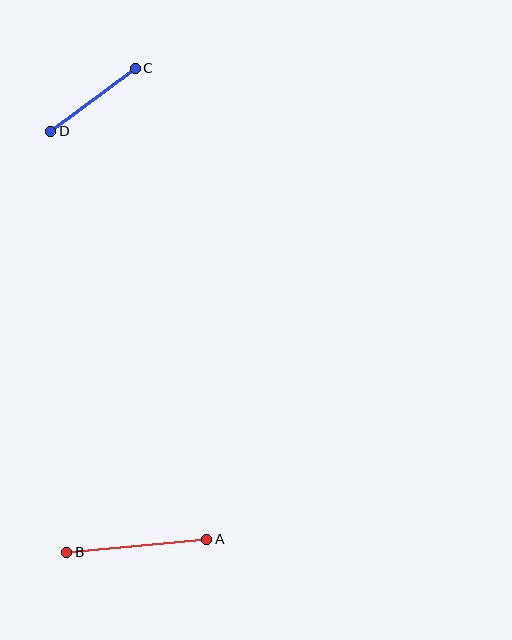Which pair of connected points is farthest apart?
Points A and B are farthest apart.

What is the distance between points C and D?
The distance is approximately 106 pixels.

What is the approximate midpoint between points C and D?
The midpoint is at approximately (93, 100) pixels.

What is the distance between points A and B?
The distance is approximately 140 pixels.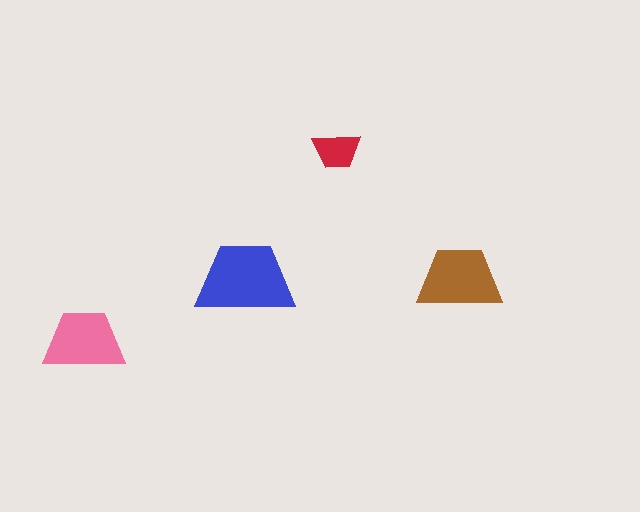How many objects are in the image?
There are 4 objects in the image.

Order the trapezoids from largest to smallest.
the blue one, the brown one, the pink one, the red one.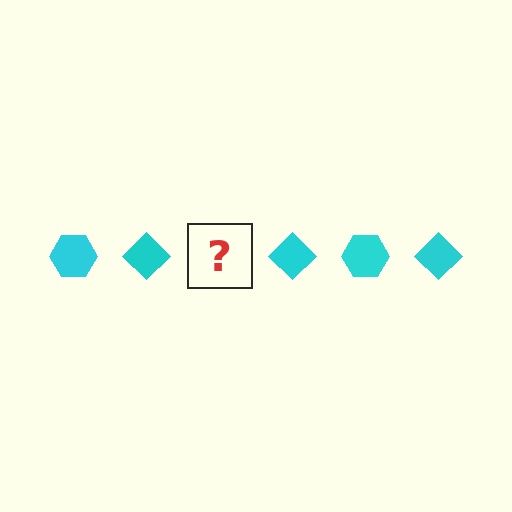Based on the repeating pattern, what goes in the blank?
The blank should be a cyan hexagon.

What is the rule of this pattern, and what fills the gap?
The rule is that the pattern cycles through hexagon, diamond shapes in cyan. The gap should be filled with a cyan hexagon.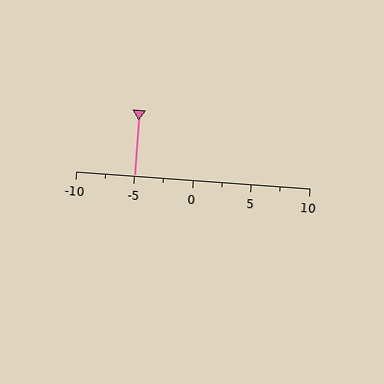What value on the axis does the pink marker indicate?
The marker indicates approximately -5.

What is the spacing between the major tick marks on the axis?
The major ticks are spaced 5 apart.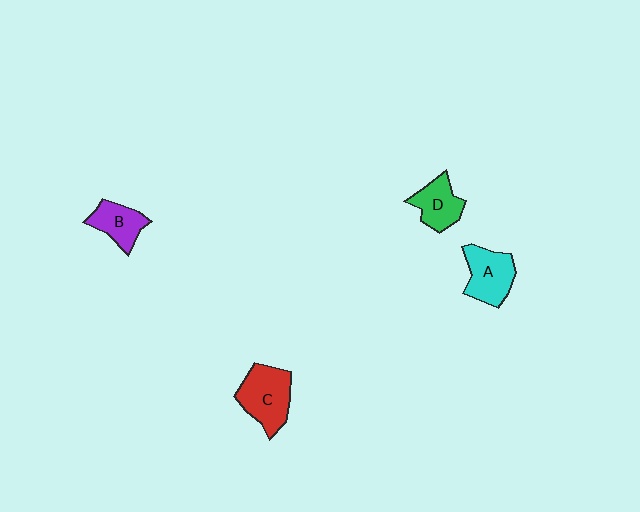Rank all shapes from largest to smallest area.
From largest to smallest: C (red), A (cyan), D (green), B (purple).